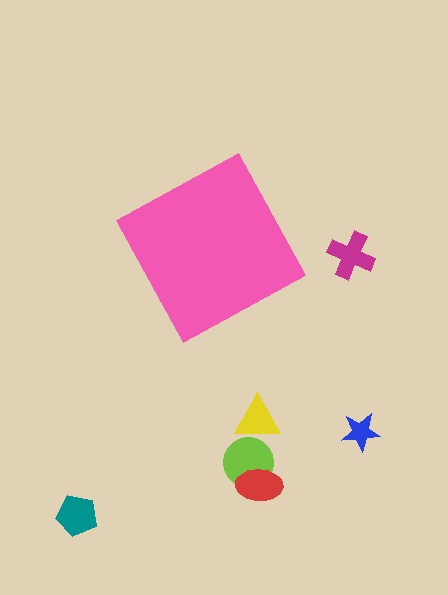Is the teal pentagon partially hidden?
No, the teal pentagon is fully visible.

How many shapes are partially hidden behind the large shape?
0 shapes are partially hidden.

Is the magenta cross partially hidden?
No, the magenta cross is fully visible.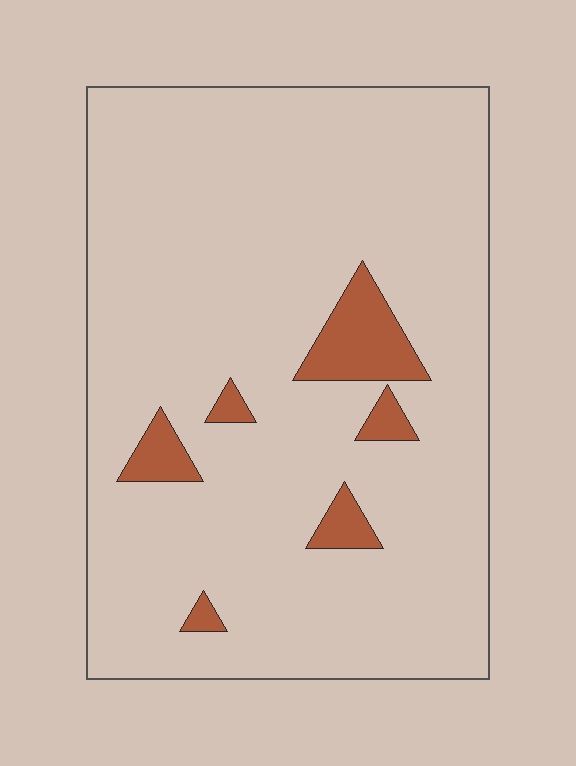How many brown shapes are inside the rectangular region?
6.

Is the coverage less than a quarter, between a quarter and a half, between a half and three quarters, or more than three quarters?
Less than a quarter.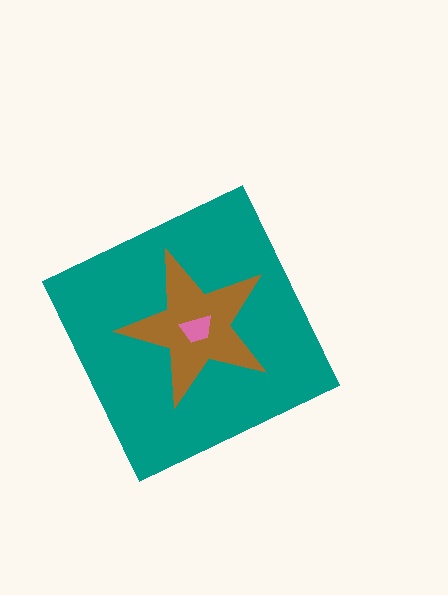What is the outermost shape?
The teal diamond.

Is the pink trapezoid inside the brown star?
Yes.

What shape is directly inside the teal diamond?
The brown star.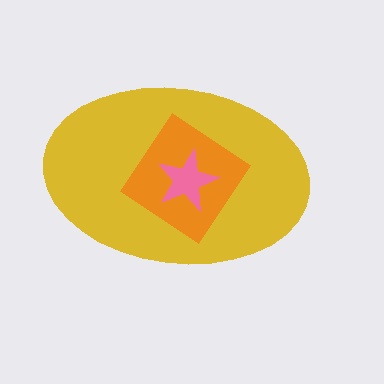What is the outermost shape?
The yellow ellipse.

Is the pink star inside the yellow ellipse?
Yes.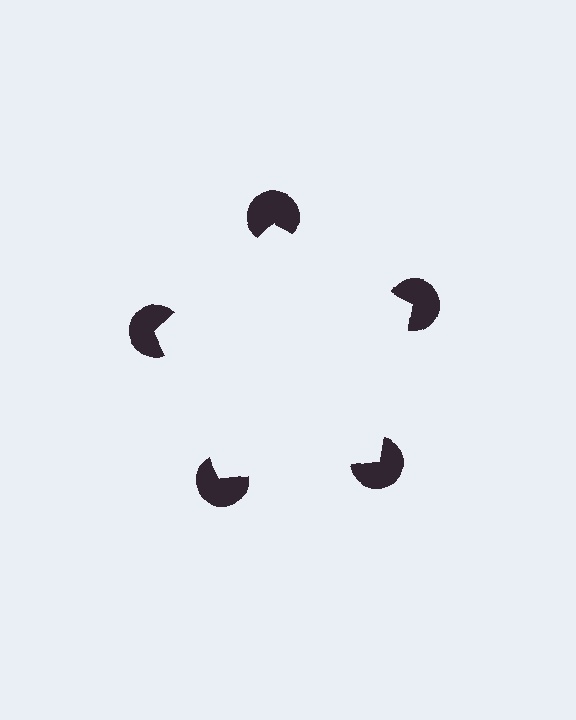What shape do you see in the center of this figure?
An illusory pentagon — its edges are inferred from the aligned wedge cuts in the pac-man discs, not physically drawn.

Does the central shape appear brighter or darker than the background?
It typically appears slightly brighter than the background, even though no actual brightness change is drawn.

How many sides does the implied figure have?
5 sides.